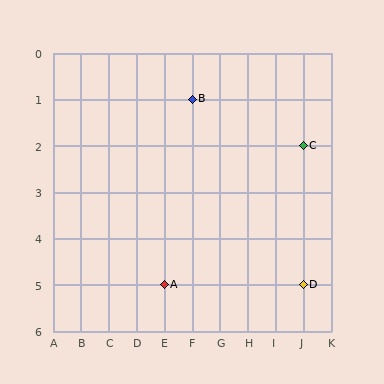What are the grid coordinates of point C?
Point C is at grid coordinates (J, 2).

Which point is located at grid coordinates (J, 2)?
Point C is at (J, 2).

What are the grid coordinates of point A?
Point A is at grid coordinates (E, 5).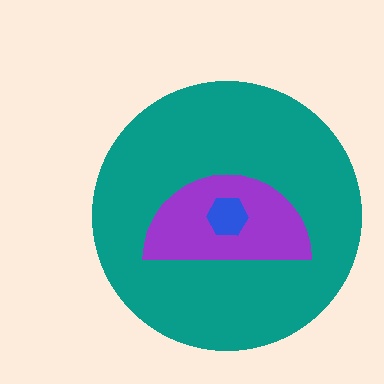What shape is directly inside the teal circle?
The purple semicircle.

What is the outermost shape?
The teal circle.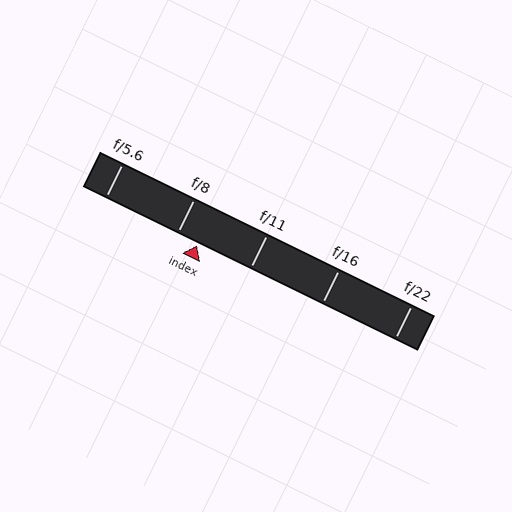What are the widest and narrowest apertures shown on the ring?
The widest aperture shown is f/5.6 and the narrowest is f/22.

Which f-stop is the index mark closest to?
The index mark is closest to f/8.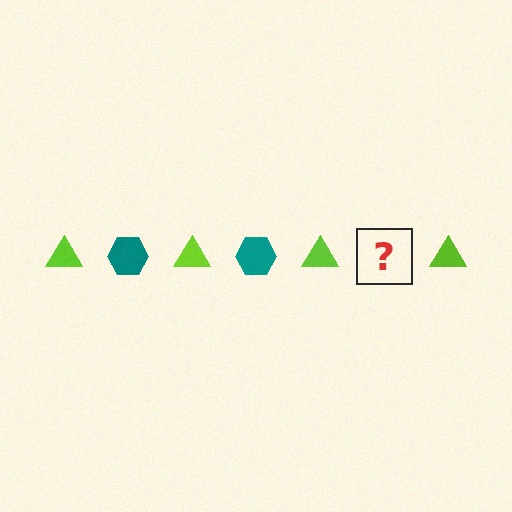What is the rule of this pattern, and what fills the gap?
The rule is that the pattern alternates between lime triangle and teal hexagon. The gap should be filled with a teal hexagon.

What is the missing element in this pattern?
The missing element is a teal hexagon.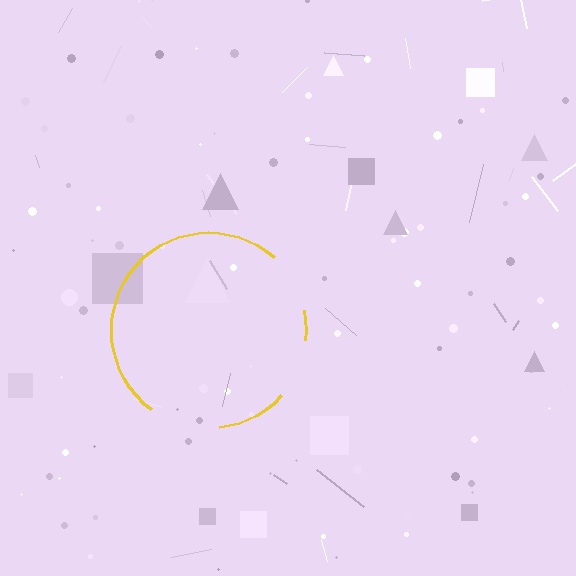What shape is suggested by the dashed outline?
The dashed outline suggests a circle.